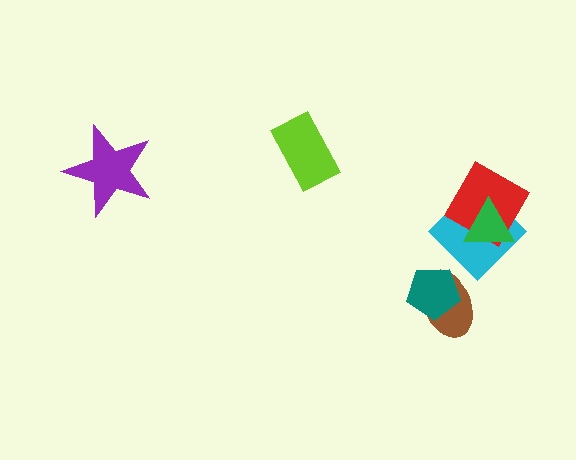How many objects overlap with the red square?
2 objects overlap with the red square.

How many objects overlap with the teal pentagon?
1 object overlaps with the teal pentagon.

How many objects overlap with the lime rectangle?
0 objects overlap with the lime rectangle.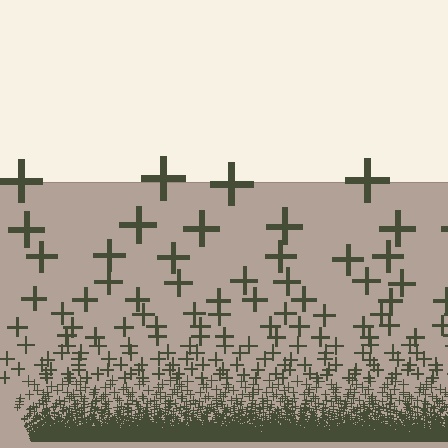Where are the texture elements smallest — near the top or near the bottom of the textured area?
Near the bottom.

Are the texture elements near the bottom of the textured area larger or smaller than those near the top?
Smaller. The gradient is inverted — elements near the bottom are smaller and denser.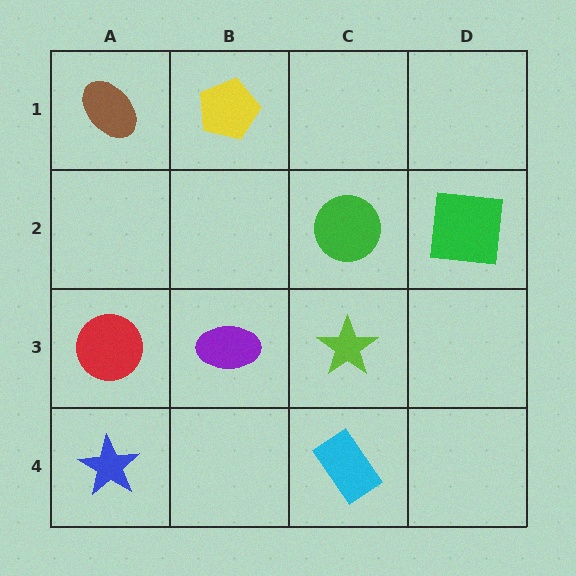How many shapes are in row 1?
2 shapes.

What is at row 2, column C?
A green circle.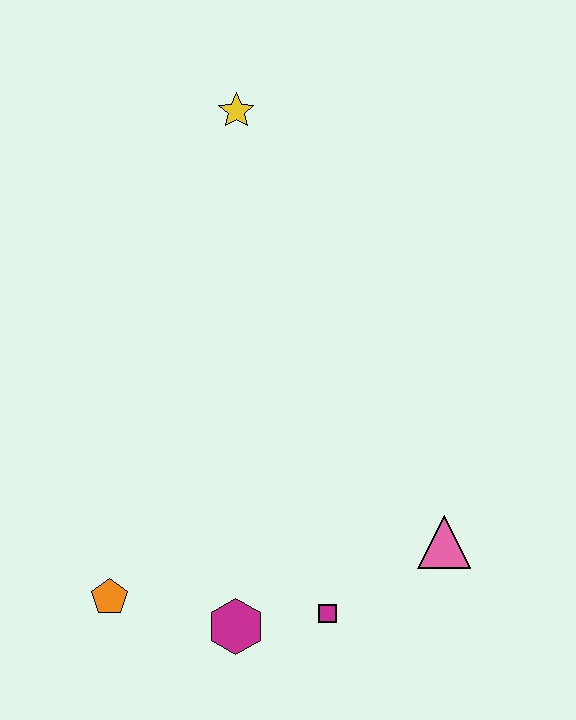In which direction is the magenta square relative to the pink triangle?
The magenta square is to the left of the pink triangle.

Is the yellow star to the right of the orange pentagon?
Yes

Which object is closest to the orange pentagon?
The magenta hexagon is closest to the orange pentagon.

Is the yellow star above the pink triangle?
Yes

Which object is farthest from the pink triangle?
The yellow star is farthest from the pink triangle.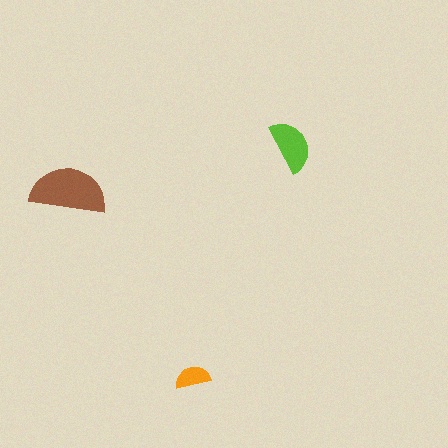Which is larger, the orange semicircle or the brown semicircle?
The brown one.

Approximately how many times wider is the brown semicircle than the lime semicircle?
About 1.5 times wider.